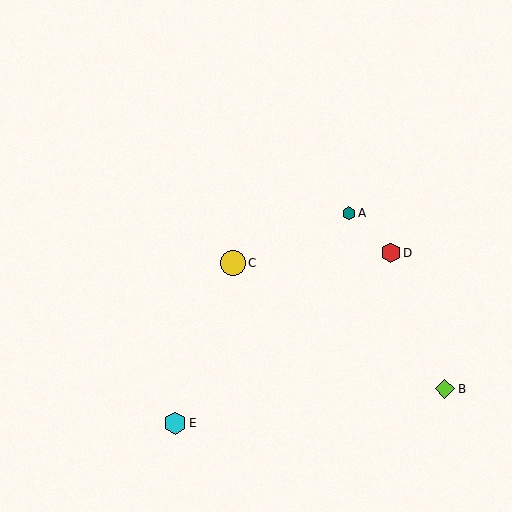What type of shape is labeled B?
Shape B is a lime diamond.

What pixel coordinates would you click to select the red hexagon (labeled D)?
Click at (391, 253) to select the red hexagon D.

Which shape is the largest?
The yellow circle (labeled C) is the largest.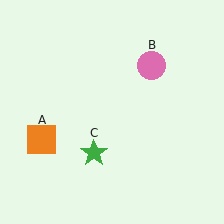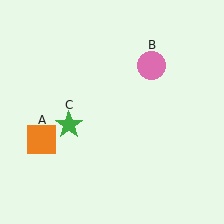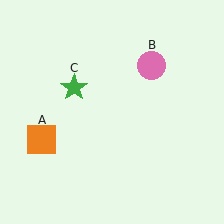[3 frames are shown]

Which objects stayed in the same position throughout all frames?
Orange square (object A) and pink circle (object B) remained stationary.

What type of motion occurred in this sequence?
The green star (object C) rotated clockwise around the center of the scene.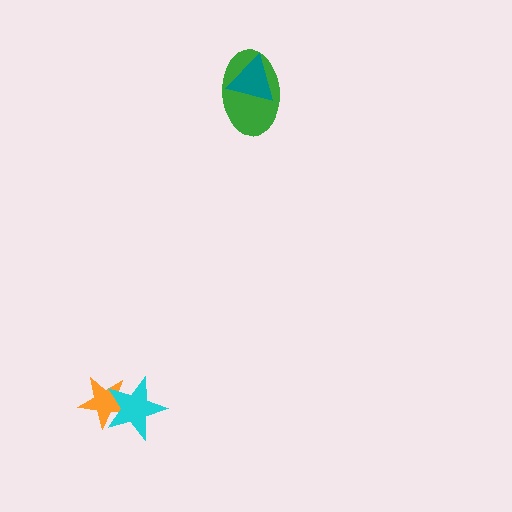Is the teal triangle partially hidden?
No, no other shape covers it.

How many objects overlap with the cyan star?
1 object overlaps with the cyan star.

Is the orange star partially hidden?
Yes, it is partially covered by another shape.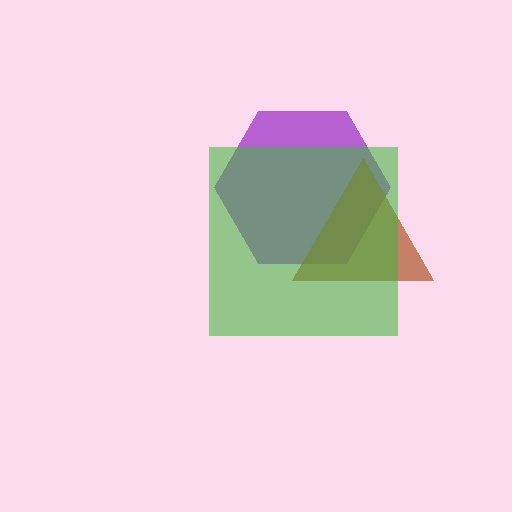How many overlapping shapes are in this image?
There are 3 overlapping shapes in the image.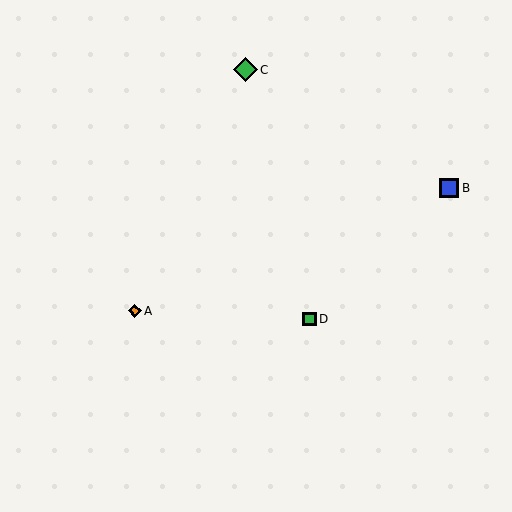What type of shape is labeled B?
Shape B is a blue square.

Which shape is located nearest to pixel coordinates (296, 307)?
The green square (labeled D) at (309, 319) is nearest to that location.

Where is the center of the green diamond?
The center of the green diamond is at (246, 70).